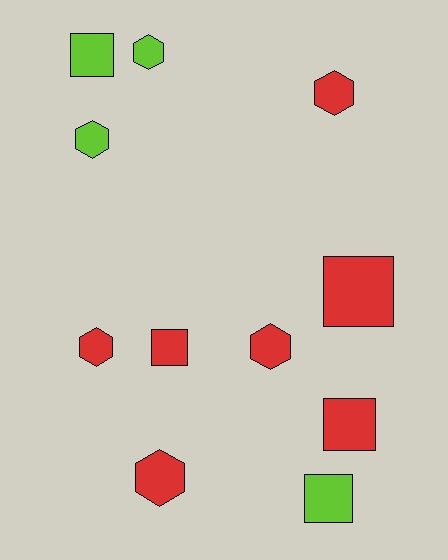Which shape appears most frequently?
Hexagon, with 6 objects.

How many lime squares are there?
There are 2 lime squares.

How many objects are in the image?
There are 11 objects.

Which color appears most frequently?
Red, with 7 objects.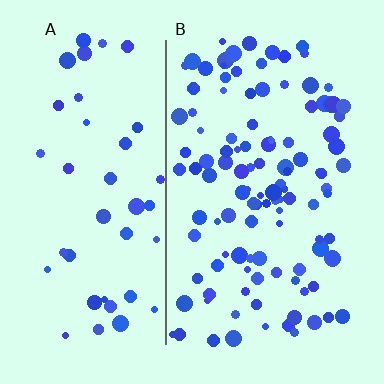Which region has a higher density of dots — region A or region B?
B (the right).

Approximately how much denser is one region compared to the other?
Approximately 2.7× — region B over region A.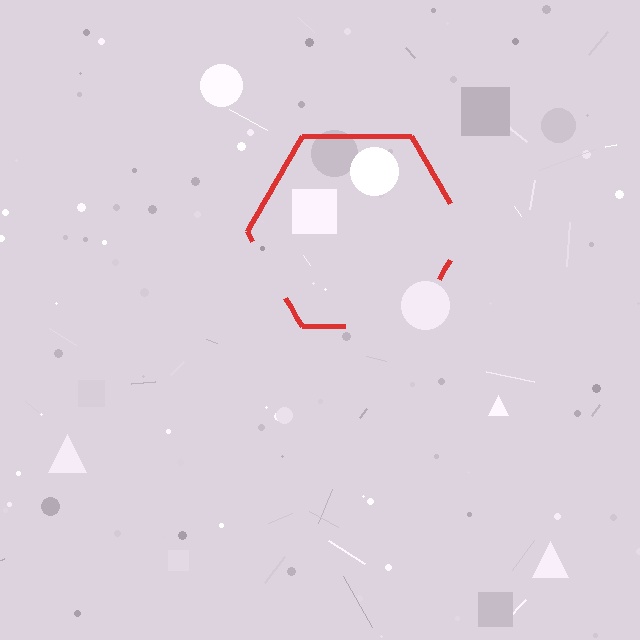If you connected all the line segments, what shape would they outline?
They would outline a hexagon.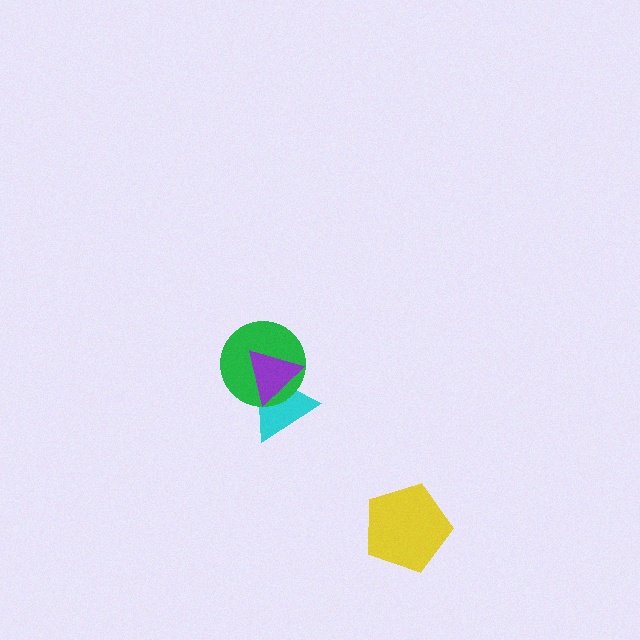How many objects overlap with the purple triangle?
2 objects overlap with the purple triangle.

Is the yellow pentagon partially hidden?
No, no other shape covers it.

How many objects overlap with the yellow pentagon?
0 objects overlap with the yellow pentagon.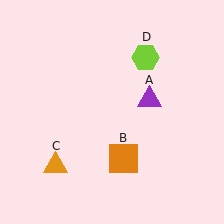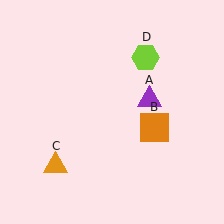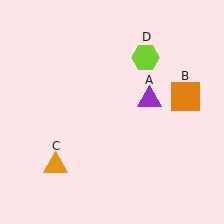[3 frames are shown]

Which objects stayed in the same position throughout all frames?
Purple triangle (object A) and orange triangle (object C) and lime hexagon (object D) remained stationary.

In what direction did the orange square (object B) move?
The orange square (object B) moved up and to the right.